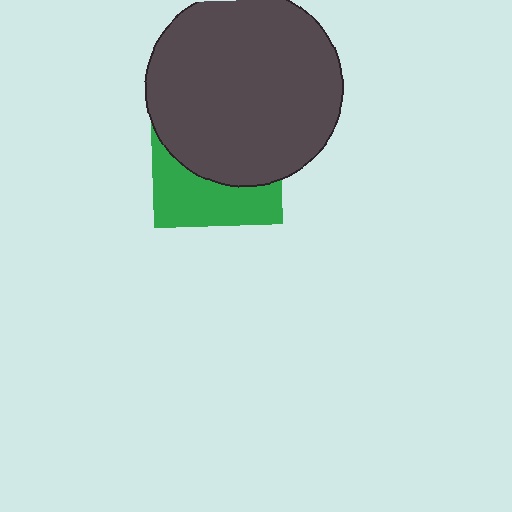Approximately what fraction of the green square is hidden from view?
Roughly 60% of the green square is hidden behind the dark gray circle.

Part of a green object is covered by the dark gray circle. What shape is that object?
It is a square.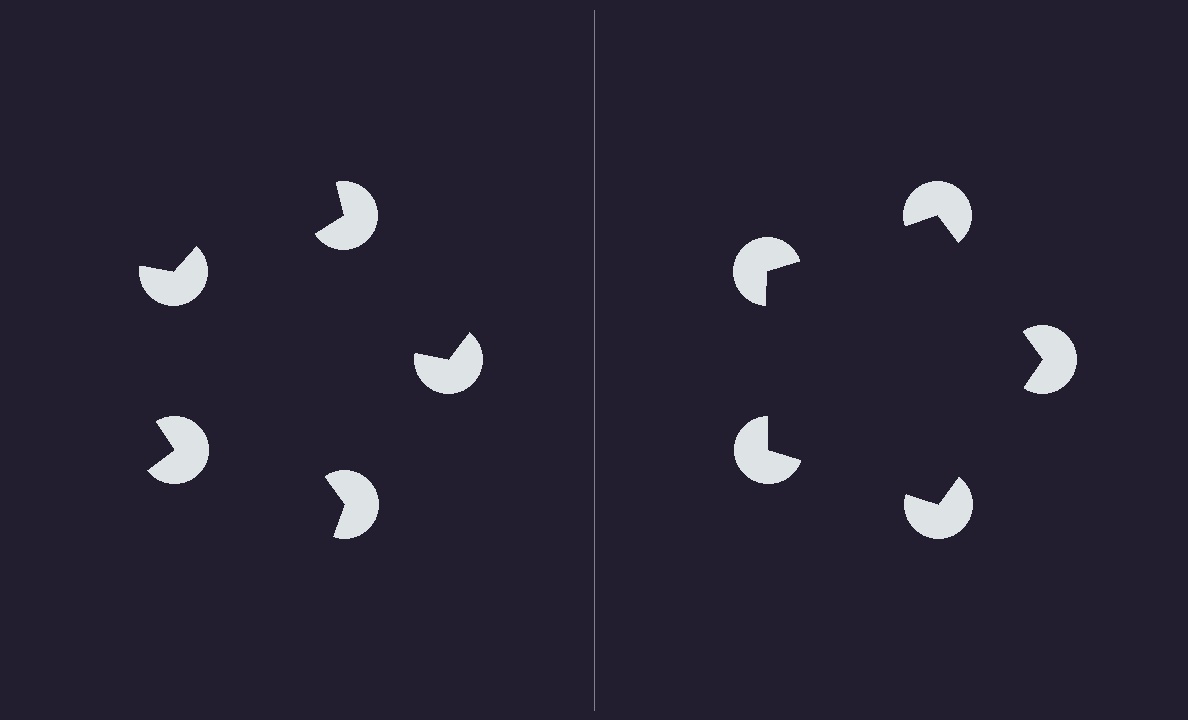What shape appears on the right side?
An illusory pentagon.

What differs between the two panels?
The pac-man discs are positioned identically on both sides; only the wedge orientations differ. On the right they align to a pentagon; on the left they are misaligned.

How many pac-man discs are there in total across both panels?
10 — 5 on each side.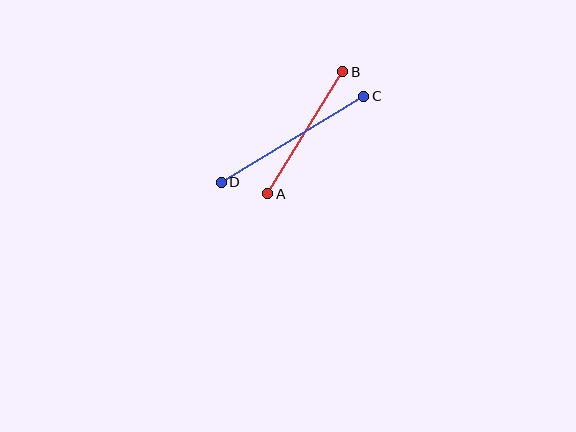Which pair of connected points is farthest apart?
Points C and D are farthest apart.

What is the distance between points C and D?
The distance is approximately 166 pixels.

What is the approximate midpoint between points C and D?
The midpoint is at approximately (292, 139) pixels.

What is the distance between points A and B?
The distance is approximately 143 pixels.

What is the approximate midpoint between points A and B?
The midpoint is at approximately (305, 133) pixels.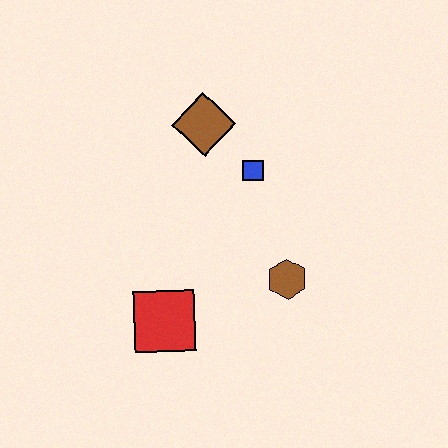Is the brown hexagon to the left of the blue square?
No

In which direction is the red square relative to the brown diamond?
The red square is below the brown diamond.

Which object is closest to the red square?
The brown hexagon is closest to the red square.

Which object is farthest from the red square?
The brown diamond is farthest from the red square.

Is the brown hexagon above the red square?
Yes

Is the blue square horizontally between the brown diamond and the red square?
No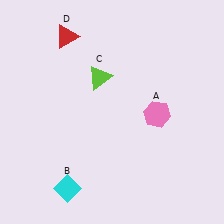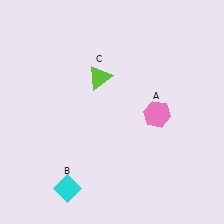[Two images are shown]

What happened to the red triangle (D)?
The red triangle (D) was removed in Image 2. It was in the top-left area of Image 1.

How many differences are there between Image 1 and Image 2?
There is 1 difference between the two images.